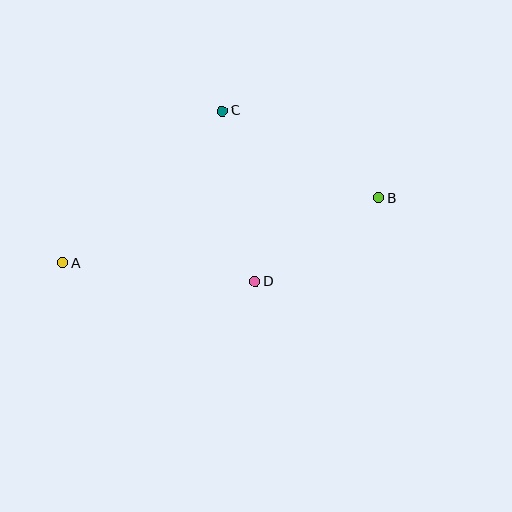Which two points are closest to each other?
Points B and D are closest to each other.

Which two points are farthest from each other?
Points A and B are farthest from each other.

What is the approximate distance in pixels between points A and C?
The distance between A and C is approximately 220 pixels.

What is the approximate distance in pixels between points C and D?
The distance between C and D is approximately 173 pixels.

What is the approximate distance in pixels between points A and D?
The distance between A and D is approximately 193 pixels.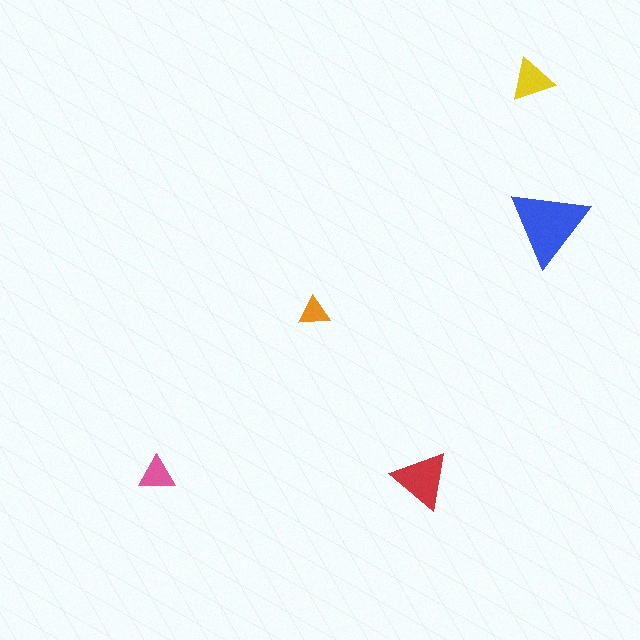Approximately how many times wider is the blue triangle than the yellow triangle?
About 2 times wider.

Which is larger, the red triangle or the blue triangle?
The blue one.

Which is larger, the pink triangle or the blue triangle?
The blue one.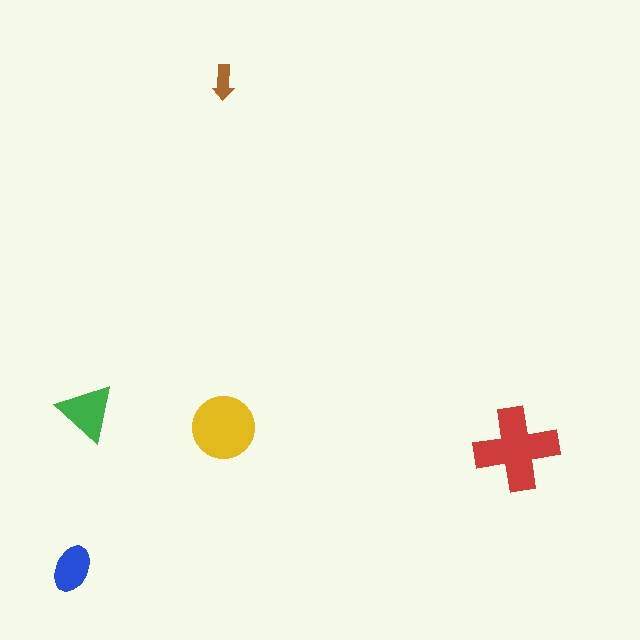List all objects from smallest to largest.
The brown arrow, the blue ellipse, the green triangle, the yellow circle, the red cross.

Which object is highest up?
The brown arrow is topmost.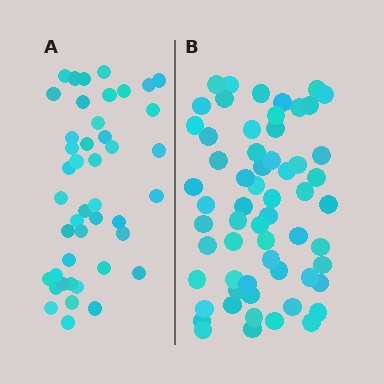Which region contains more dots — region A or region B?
Region B (the right region) has more dots.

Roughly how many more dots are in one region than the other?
Region B has approximately 15 more dots than region A.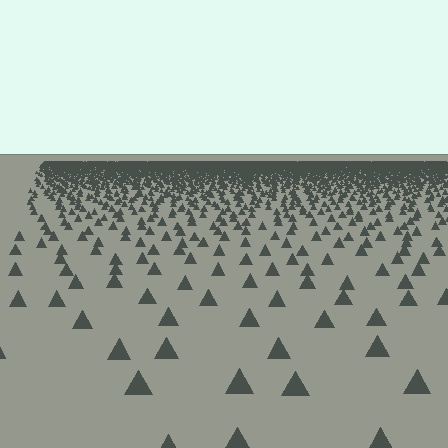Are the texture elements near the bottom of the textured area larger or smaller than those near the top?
Larger. Near the bottom, elements are closer to the viewer and appear at a bigger on-screen size.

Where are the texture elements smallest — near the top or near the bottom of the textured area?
Near the top.